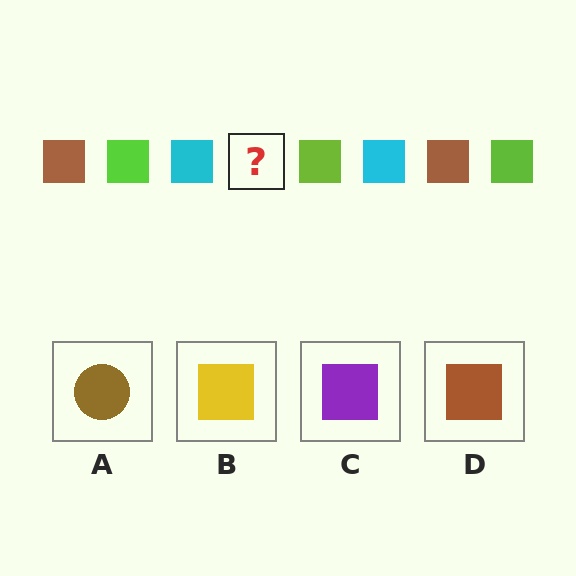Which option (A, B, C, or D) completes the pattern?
D.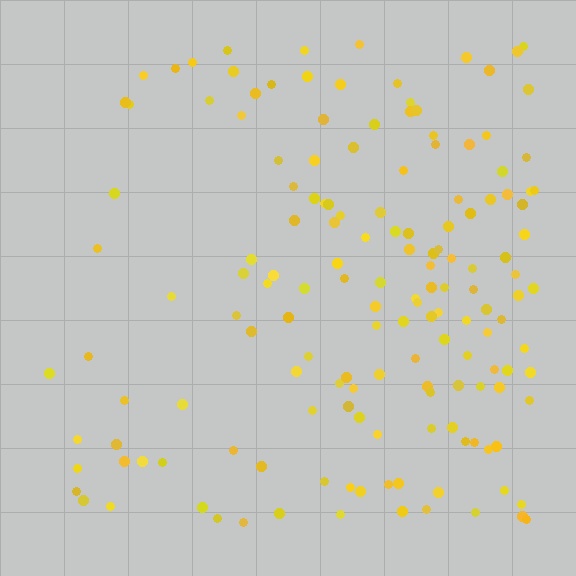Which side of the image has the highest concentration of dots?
The right.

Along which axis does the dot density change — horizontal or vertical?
Horizontal.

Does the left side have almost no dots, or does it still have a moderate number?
Still a moderate number, just noticeably fewer than the right.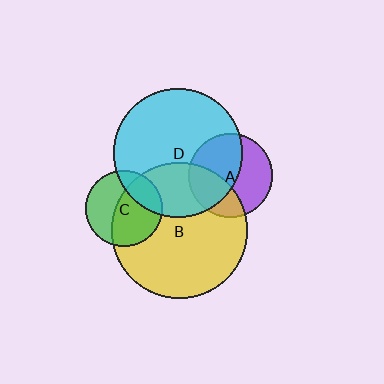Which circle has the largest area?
Circle B (yellow).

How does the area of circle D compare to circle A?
Approximately 2.3 times.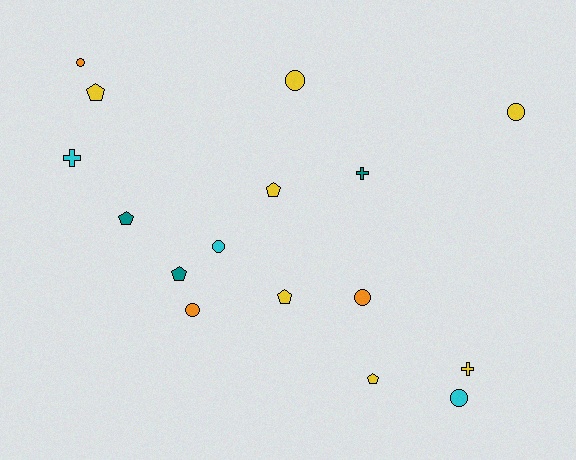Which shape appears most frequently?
Circle, with 7 objects.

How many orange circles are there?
There are 3 orange circles.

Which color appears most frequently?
Yellow, with 7 objects.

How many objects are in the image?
There are 16 objects.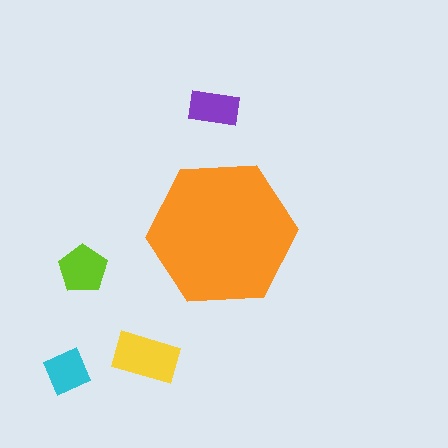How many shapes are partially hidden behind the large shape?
0 shapes are partially hidden.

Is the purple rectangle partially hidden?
No, the purple rectangle is fully visible.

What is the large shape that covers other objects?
An orange hexagon.